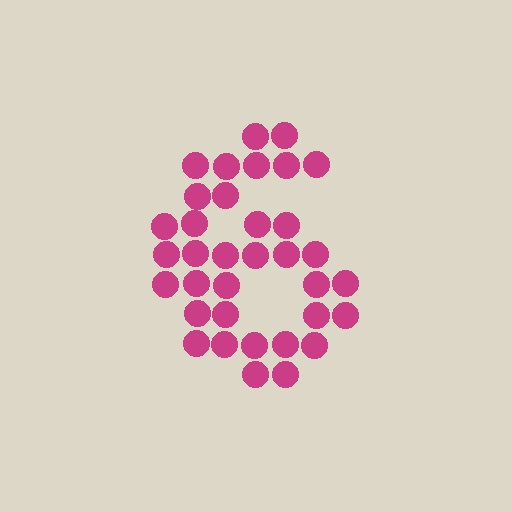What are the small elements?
The small elements are circles.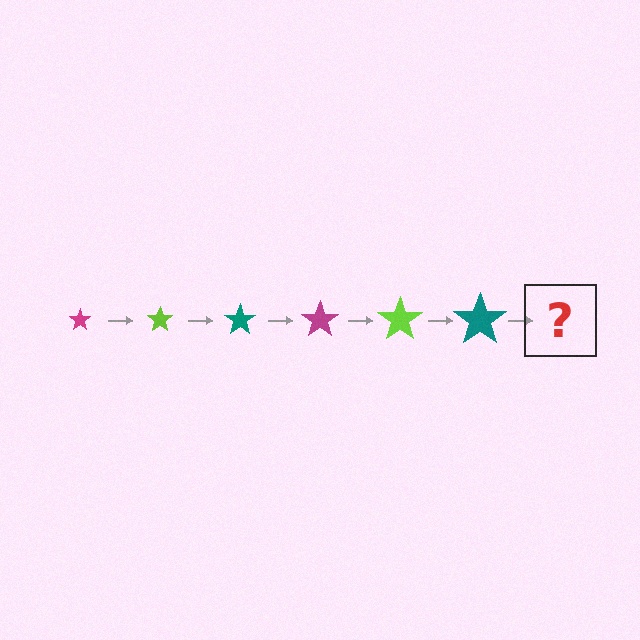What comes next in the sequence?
The next element should be a magenta star, larger than the previous one.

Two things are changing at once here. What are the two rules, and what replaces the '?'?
The two rules are that the star grows larger each step and the color cycles through magenta, lime, and teal. The '?' should be a magenta star, larger than the previous one.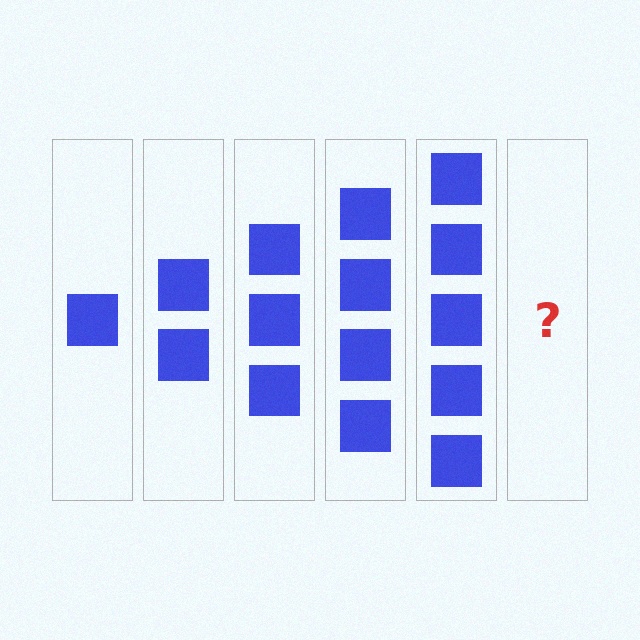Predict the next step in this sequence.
The next step is 6 squares.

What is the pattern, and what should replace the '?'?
The pattern is that each step adds one more square. The '?' should be 6 squares.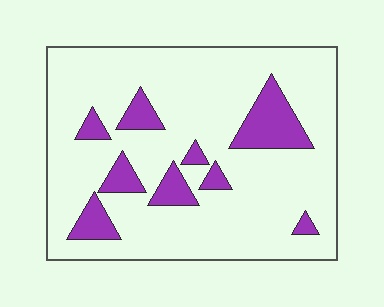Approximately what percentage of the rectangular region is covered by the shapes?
Approximately 15%.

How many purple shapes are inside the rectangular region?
9.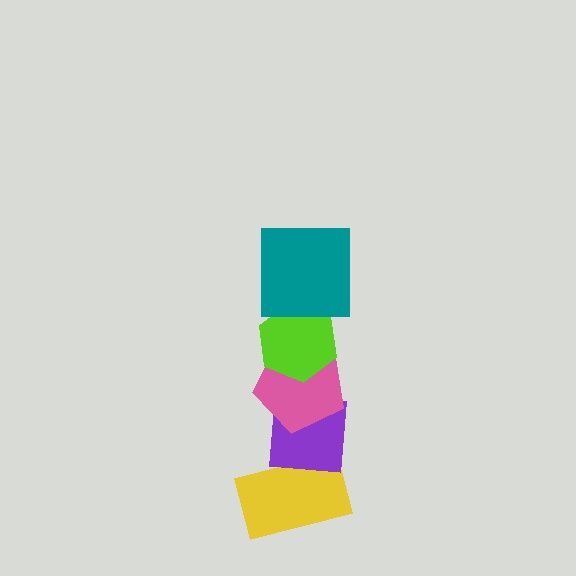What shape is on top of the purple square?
The pink pentagon is on top of the purple square.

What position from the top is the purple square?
The purple square is 4th from the top.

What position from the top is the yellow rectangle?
The yellow rectangle is 5th from the top.